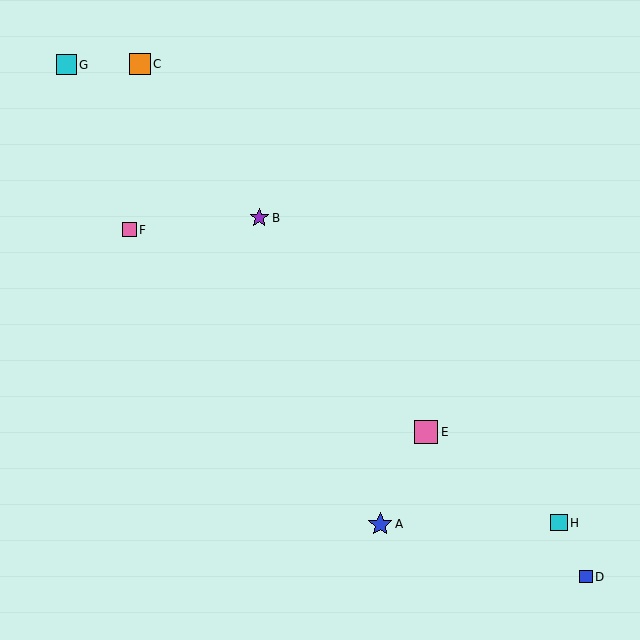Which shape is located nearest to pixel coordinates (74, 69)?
The cyan square (labeled G) at (66, 65) is nearest to that location.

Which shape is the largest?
The pink square (labeled E) is the largest.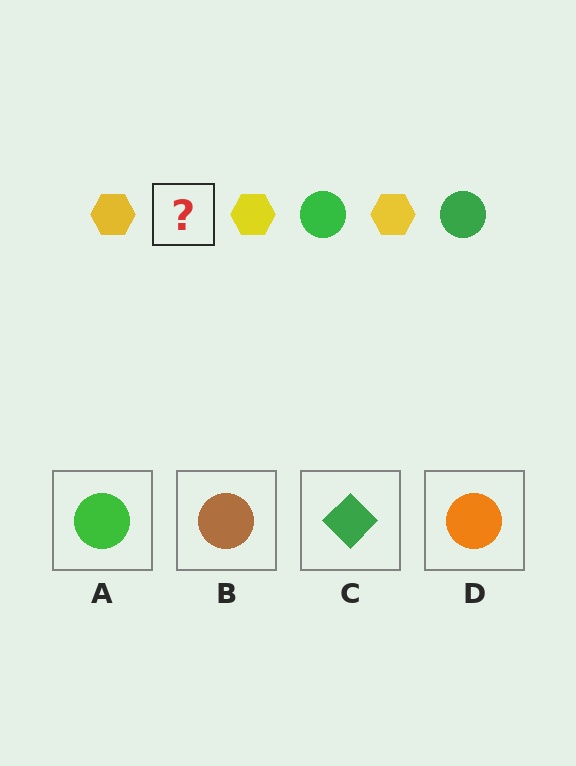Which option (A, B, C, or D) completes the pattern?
A.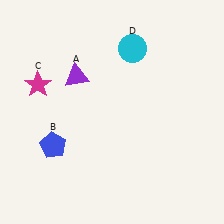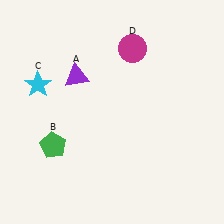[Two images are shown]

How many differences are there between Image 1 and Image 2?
There are 3 differences between the two images.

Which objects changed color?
B changed from blue to green. C changed from magenta to cyan. D changed from cyan to magenta.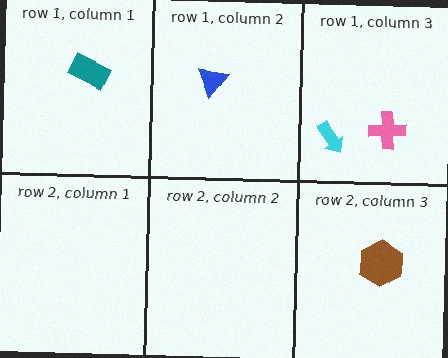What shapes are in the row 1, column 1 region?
The teal rectangle.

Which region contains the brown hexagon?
The row 2, column 3 region.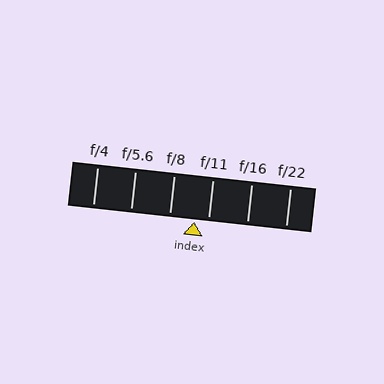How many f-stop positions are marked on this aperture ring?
There are 6 f-stop positions marked.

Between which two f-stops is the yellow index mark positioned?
The index mark is between f/8 and f/11.